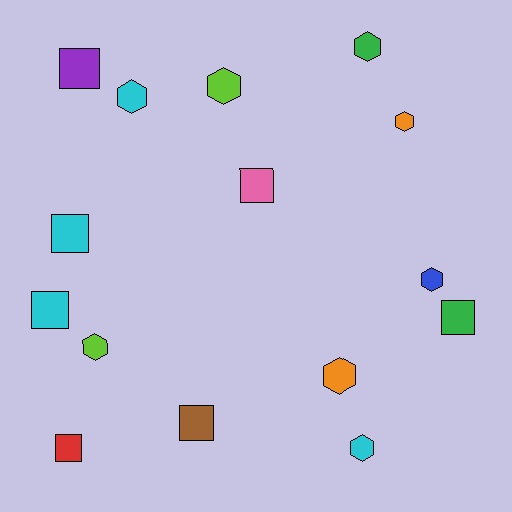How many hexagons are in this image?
There are 8 hexagons.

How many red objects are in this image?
There is 1 red object.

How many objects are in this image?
There are 15 objects.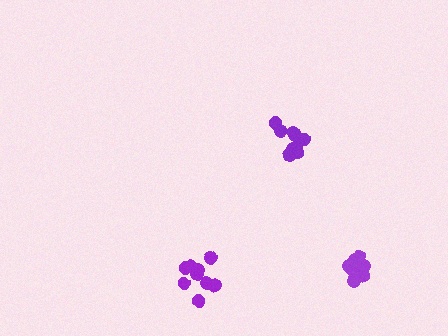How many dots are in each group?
Group 1: 10 dots, Group 2: 9 dots, Group 3: 11 dots (30 total).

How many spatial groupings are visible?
There are 3 spatial groupings.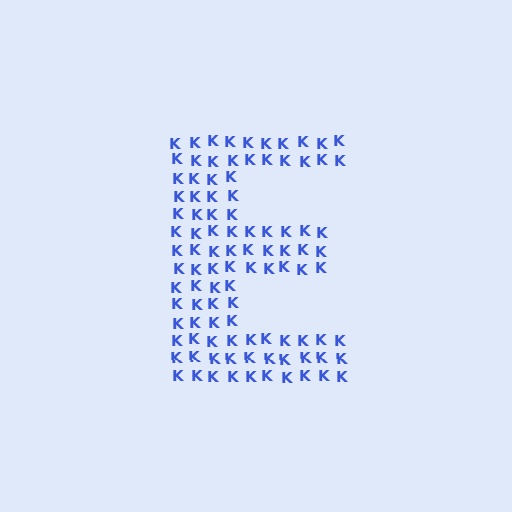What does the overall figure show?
The overall figure shows the letter E.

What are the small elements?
The small elements are letter K's.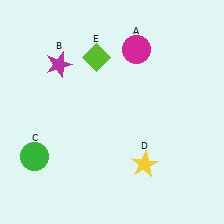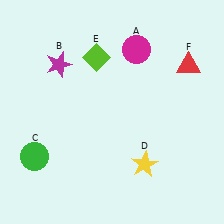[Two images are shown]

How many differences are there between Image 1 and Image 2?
There is 1 difference between the two images.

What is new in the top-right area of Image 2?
A red triangle (F) was added in the top-right area of Image 2.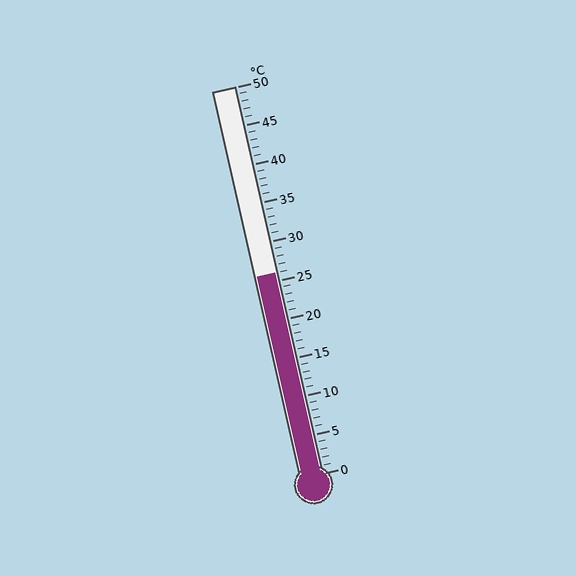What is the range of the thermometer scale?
The thermometer scale ranges from 0°C to 50°C.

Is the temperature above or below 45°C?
The temperature is below 45°C.